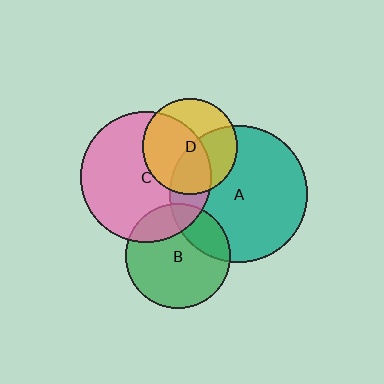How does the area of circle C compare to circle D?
Approximately 1.9 times.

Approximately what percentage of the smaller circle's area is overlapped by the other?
Approximately 20%.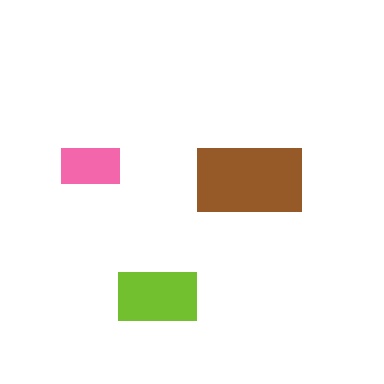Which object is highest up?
The pink rectangle is topmost.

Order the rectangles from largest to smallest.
the brown one, the lime one, the pink one.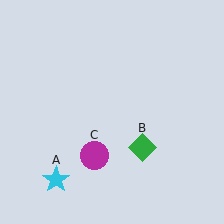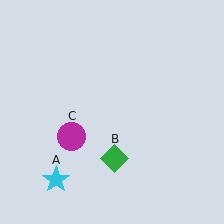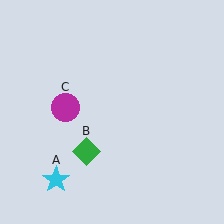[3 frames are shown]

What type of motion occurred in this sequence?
The green diamond (object B), magenta circle (object C) rotated clockwise around the center of the scene.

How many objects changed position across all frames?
2 objects changed position: green diamond (object B), magenta circle (object C).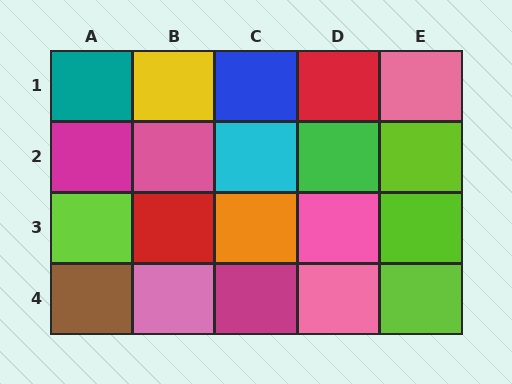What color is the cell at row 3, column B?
Red.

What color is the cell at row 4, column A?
Brown.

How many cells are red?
2 cells are red.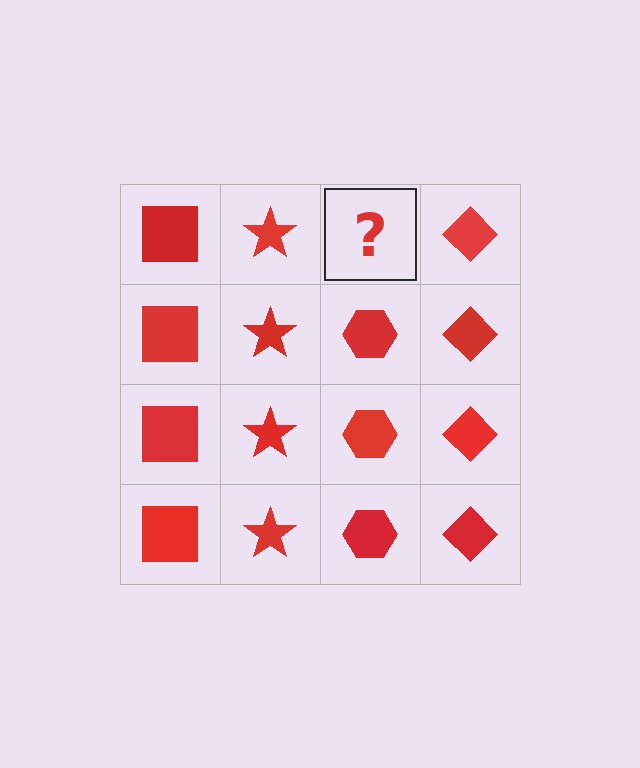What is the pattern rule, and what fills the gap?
The rule is that each column has a consistent shape. The gap should be filled with a red hexagon.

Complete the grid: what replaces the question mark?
The question mark should be replaced with a red hexagon.